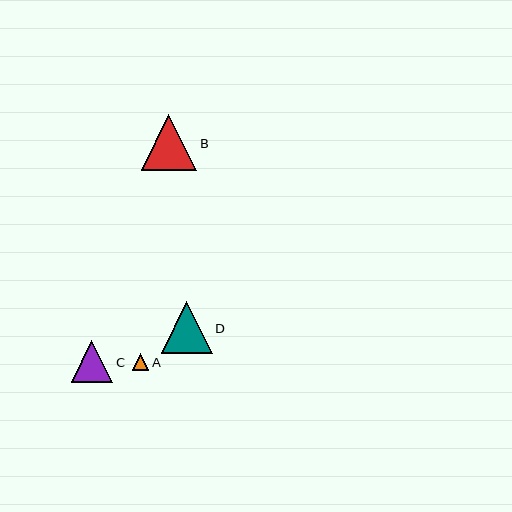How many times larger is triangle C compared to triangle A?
Triangle C is approximately 2.5 times the size of triangle A.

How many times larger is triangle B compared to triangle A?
Triangle B is approximately 3.3 times the size of triangle A.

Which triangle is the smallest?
Triangle A is the smallest with a size of approximately 17 pixels.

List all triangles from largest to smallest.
From largest to smallest: B, D, C, A.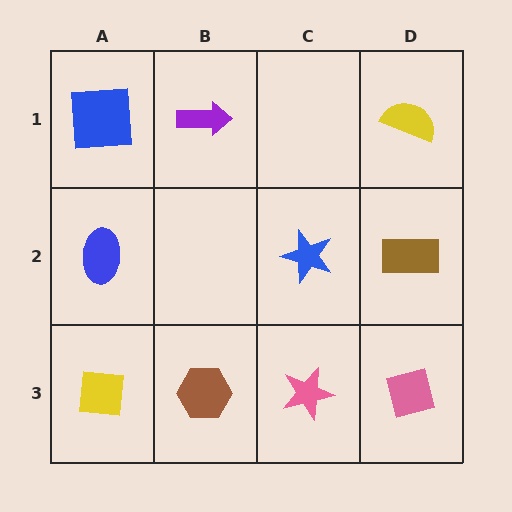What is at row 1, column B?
A purple arrow.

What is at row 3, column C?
A pink star.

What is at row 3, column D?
A pink square.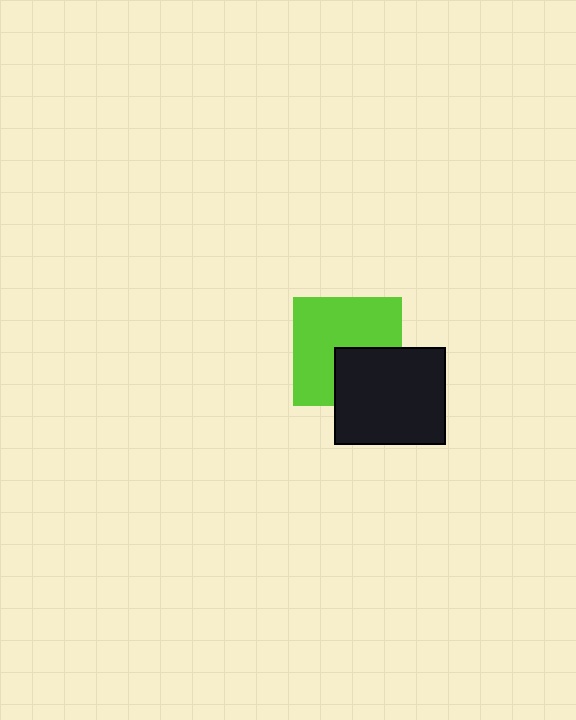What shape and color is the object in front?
The object in front is a black rectangle.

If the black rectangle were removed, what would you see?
You would see the complete lime square.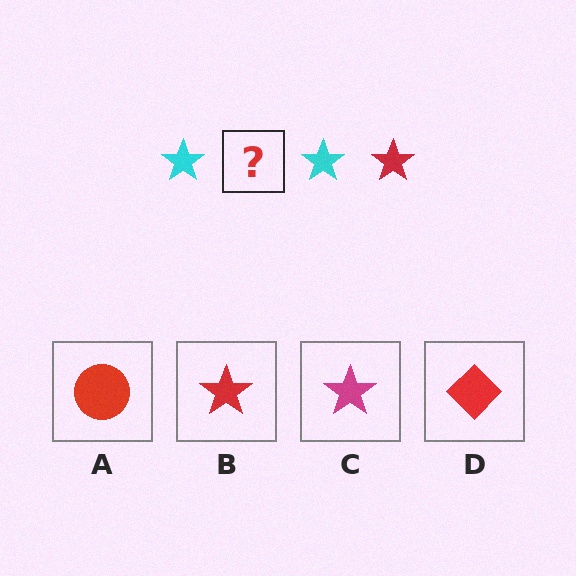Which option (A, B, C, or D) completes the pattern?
B.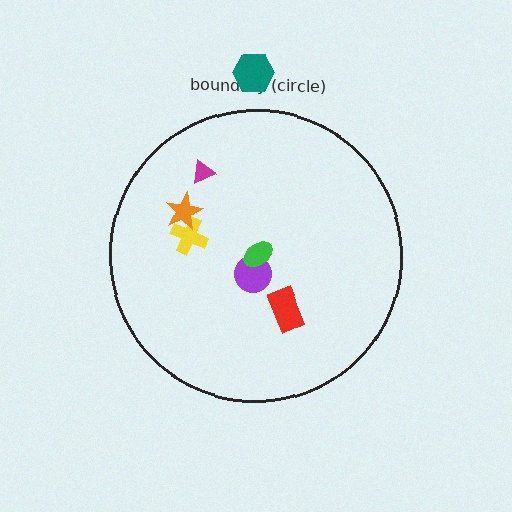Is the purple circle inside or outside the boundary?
Inside.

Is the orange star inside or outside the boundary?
Inside.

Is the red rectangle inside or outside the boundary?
Inside.